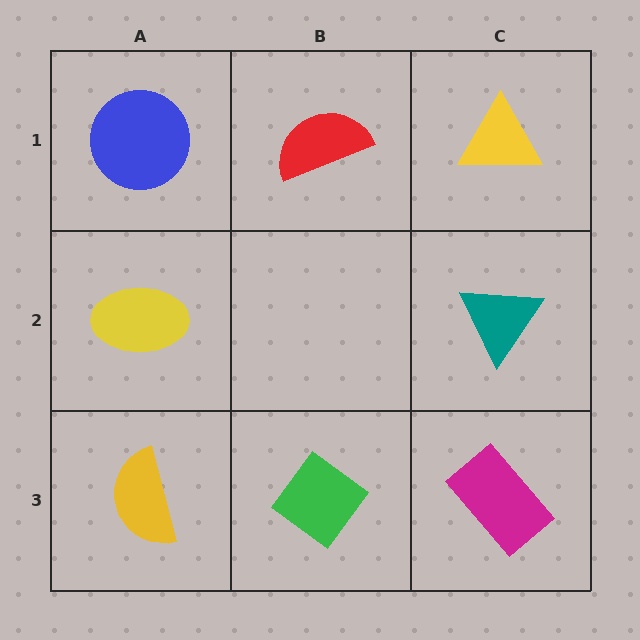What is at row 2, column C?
A teal triangle.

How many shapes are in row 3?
3 shapes.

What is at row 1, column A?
A blue circle.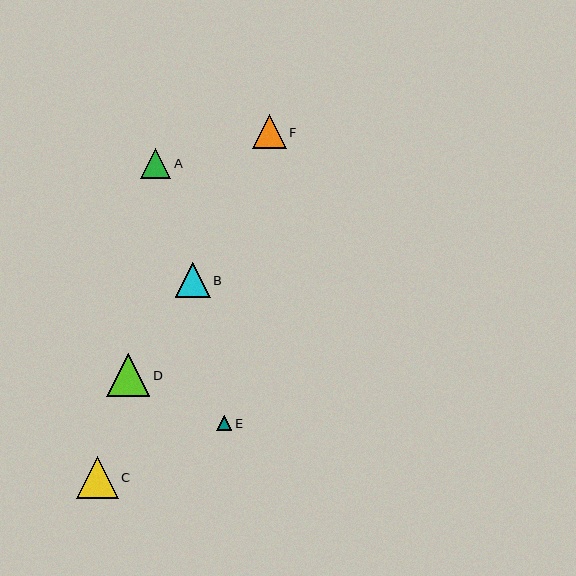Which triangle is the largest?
Triangle D is the largest with a size of approximately 43 pixels.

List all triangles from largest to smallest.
From largest to smallest: D, C, B, F, A, E.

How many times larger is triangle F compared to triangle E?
Triangle F is approximately 2.2 times the size of triangle E.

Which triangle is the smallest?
Triangle E is the smallest with a size of approximately 15 pixels.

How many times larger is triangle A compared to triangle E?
Triangle A is approximately 2.0 times the size of triangle E.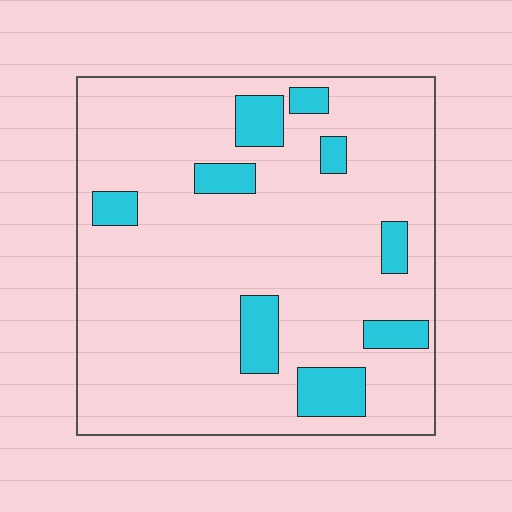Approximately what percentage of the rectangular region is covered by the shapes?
Approximately 15%.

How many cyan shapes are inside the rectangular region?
9.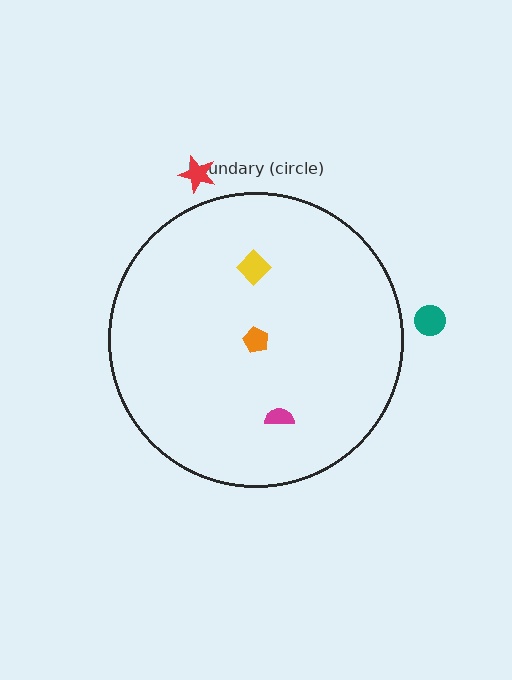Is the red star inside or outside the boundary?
Outside.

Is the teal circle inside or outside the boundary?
Outside.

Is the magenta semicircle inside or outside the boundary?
Inside.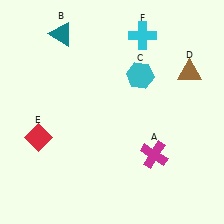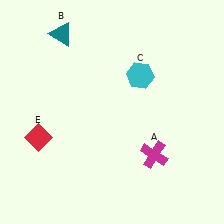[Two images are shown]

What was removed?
The brown triangle (D), the cyan cross (F) were removed in Image 2.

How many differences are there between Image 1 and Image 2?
There are 2 differences between the two images.